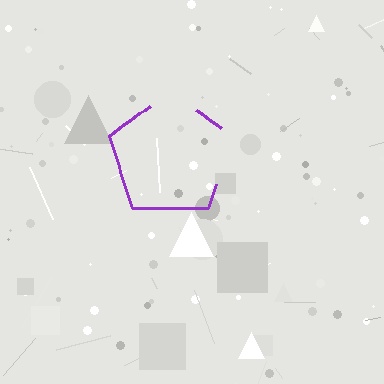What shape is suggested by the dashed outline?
The dashed outline suggests a pentagon.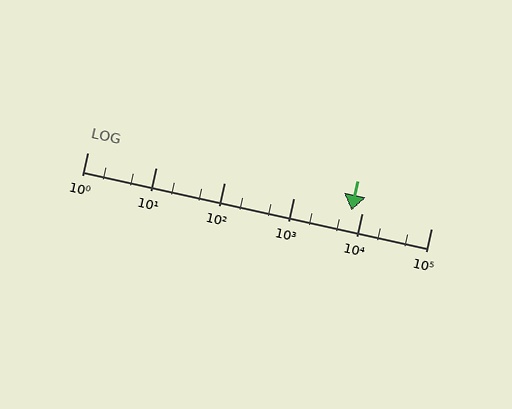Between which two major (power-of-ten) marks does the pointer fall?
The pointer is between 1000 and 10000.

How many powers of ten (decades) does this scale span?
The scale spans 5 decades, from 1 to 100000.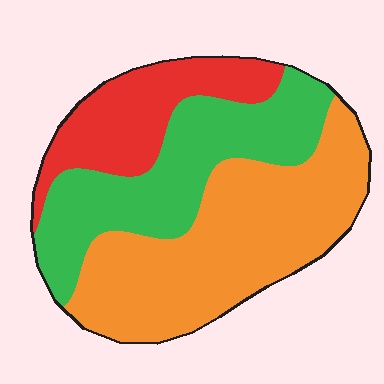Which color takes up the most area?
Orange, at roughly 45%.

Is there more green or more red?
Green.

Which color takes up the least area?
Red, at roughly 20%.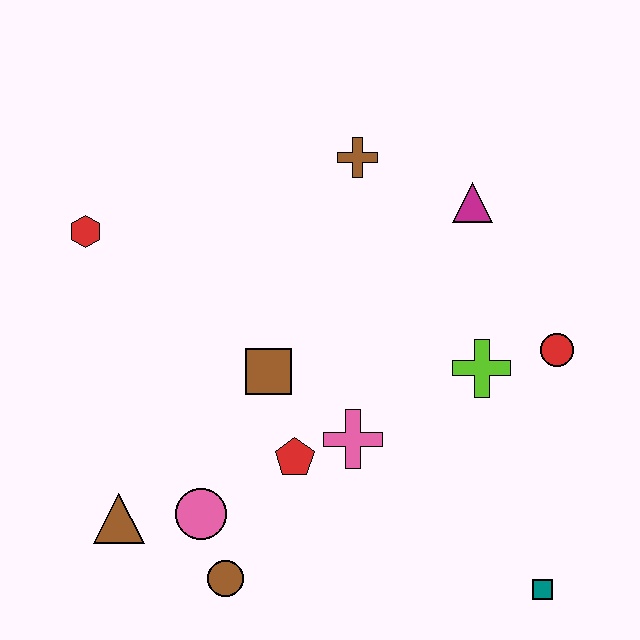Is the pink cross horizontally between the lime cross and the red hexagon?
Yes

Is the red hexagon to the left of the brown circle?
Yes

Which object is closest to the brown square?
The red pentagon is closest to the brown square.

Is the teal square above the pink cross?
No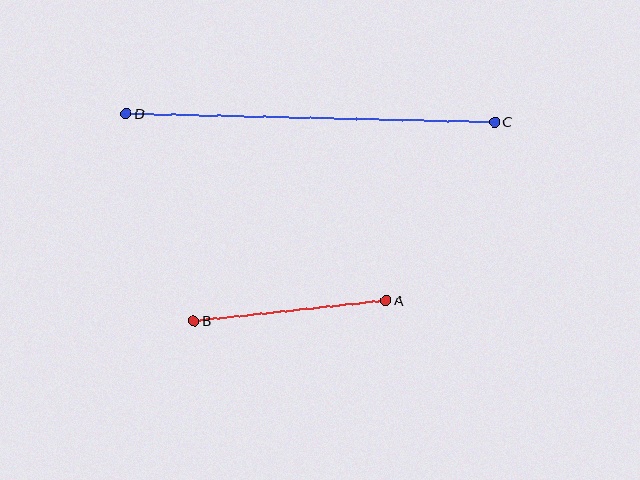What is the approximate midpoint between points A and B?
The midpoint is at approximately (290, 310) pixels.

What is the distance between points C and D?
The distance is approximately 368 pixels.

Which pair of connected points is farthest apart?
Points C and D are farthest apart.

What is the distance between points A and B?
The distance is approximately 193 pixels.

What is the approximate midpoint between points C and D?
The midpoint is at approximately (310, 118) pixels.